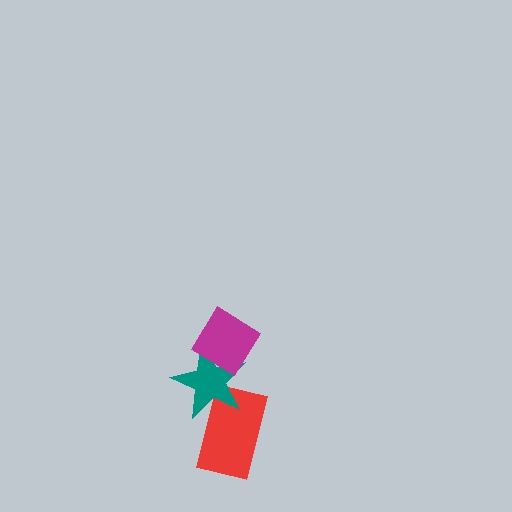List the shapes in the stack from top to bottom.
From top to bottom: the magenta diamond, the teal star, the red rectangle.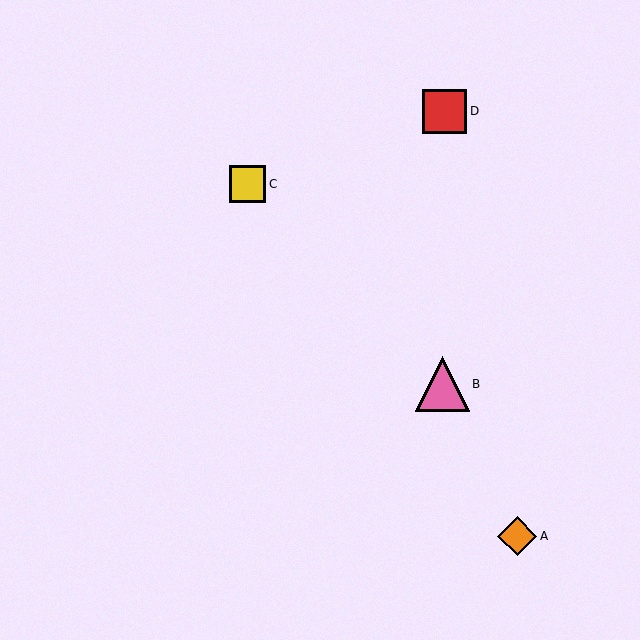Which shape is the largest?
The pink triangle (labeled B) is the largest.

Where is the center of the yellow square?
The center of the yellow square is at (247, 184).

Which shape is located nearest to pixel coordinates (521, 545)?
The orange diamond (labeled A) at (517, 536) is nearest to that location.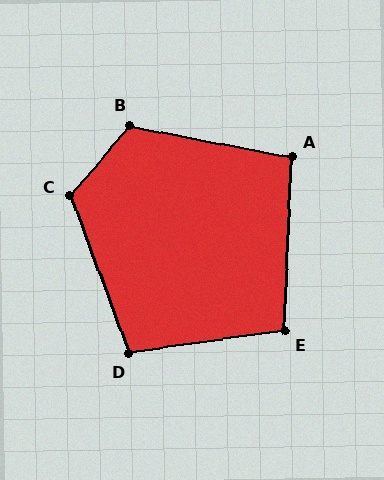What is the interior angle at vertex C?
Approximately 119 degrees (obtuse).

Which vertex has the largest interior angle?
B, at approximately 120 degrees.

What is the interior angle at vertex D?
Approximately 102 degrees (obtuse).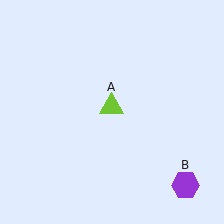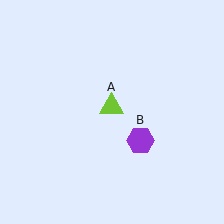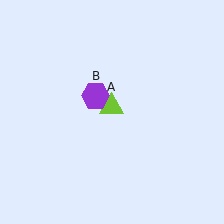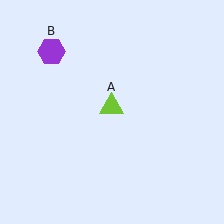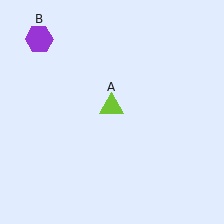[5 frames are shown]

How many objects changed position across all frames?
1 object changed position: purple hexagon (object B).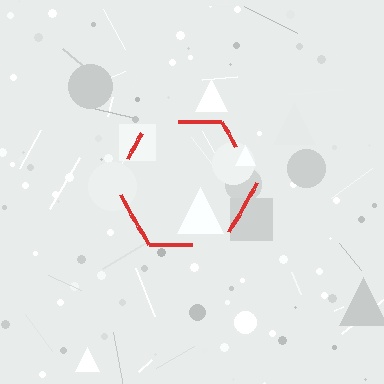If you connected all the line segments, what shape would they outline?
They would outline a hexagon.